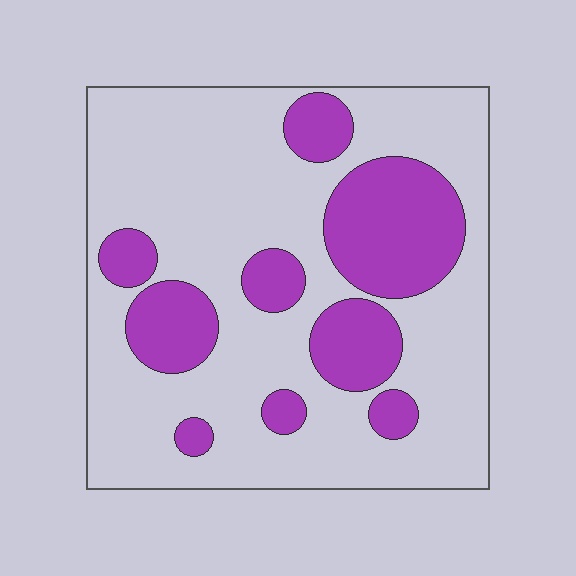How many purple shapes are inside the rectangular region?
9.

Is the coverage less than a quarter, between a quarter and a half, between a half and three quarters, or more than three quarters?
Between a quarter and a half.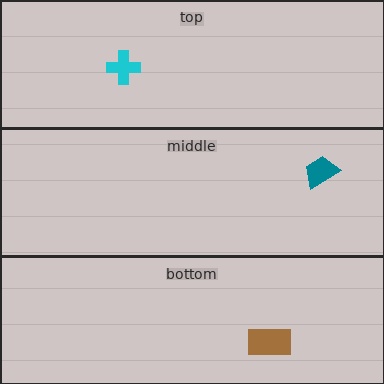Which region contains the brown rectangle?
The bottom region.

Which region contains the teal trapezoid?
The middle region.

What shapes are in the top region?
The cyan cross.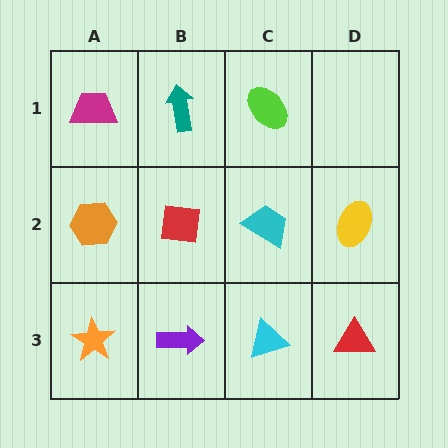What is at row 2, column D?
A yellow ellipse.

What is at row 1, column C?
A lime ellipse.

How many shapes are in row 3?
4 shapes.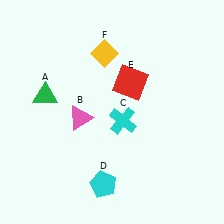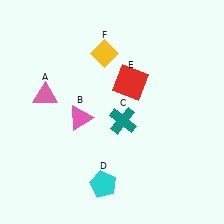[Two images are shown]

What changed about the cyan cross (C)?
In Image 1, C is cyan. In Image 2, it changed to teal.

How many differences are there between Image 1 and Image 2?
There are 2 differences between the two images.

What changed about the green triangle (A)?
In Image 1, A is green. In Image 2, it changed to pink.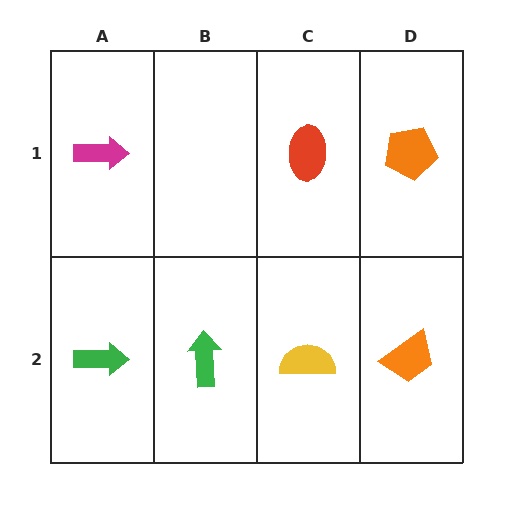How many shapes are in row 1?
3 shapes.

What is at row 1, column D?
An orange pentagon.